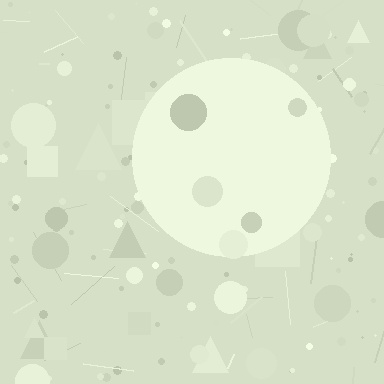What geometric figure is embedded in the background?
A circle is embedded in the background.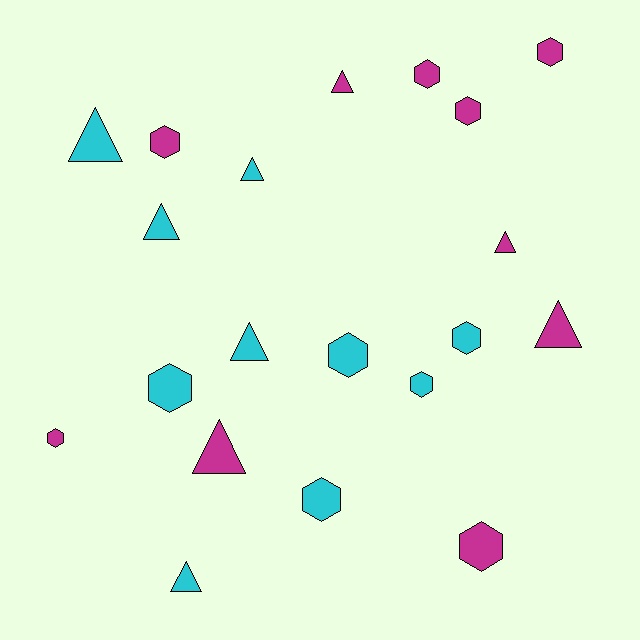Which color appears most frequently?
Magenta, with 10 objects.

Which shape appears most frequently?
Hexagon, with 11 objects.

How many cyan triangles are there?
There are 5 cyan triangles.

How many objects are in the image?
There are 20 objects.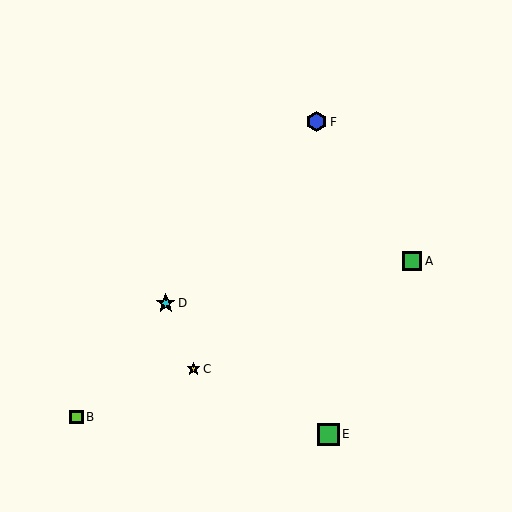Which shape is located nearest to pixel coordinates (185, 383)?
The yellow star (labeled C) at (194, 369) is nearest to that location.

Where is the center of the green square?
The center of the green square is at (328, 434).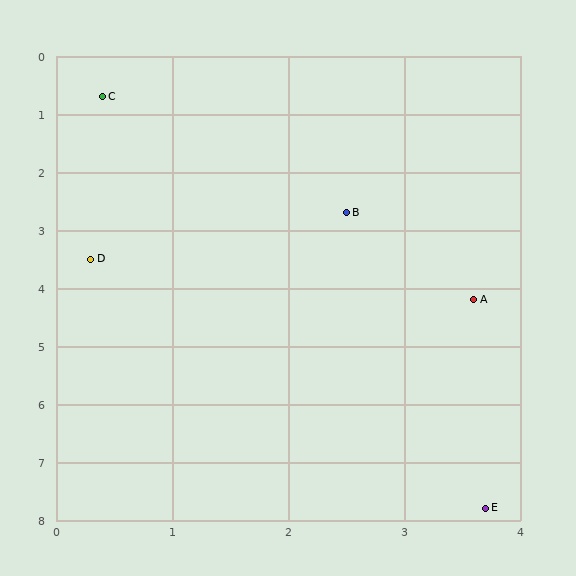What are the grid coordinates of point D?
Point D is at approximately (0.3, 3.5).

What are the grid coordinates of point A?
Point A is at approximately (3.6, 4.2).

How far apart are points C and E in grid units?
Points C and E are about 7.8 grid units apart.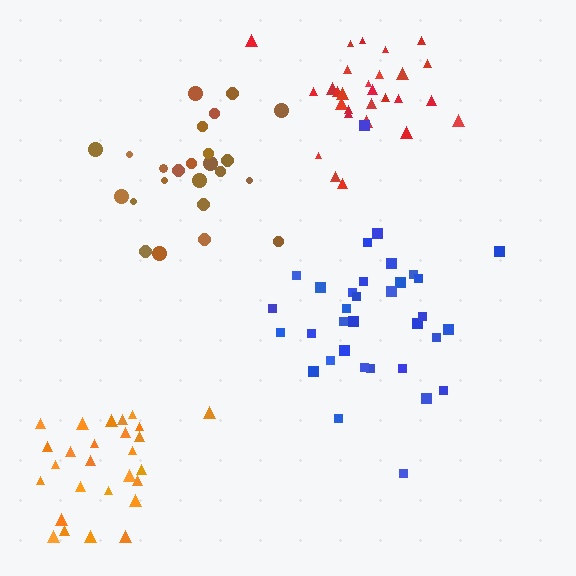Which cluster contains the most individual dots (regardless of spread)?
Blue (34).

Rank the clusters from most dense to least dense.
orange, red, brown, blue.